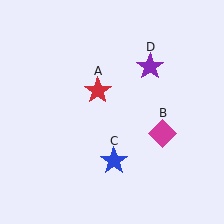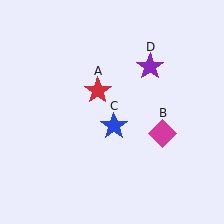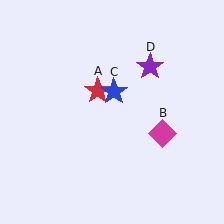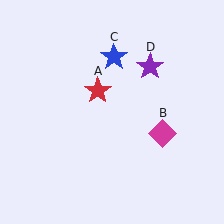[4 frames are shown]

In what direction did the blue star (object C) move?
The blue star (object C) moved up.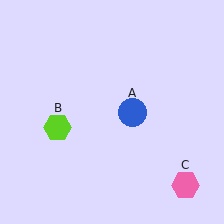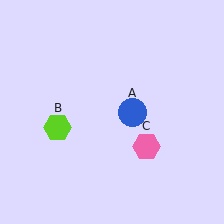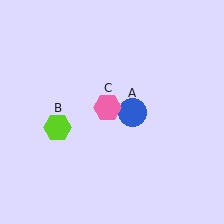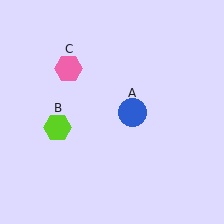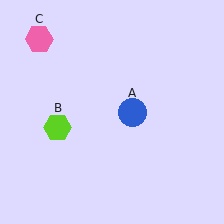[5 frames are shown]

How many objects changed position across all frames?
1 object changed position: pink hexagon (object C).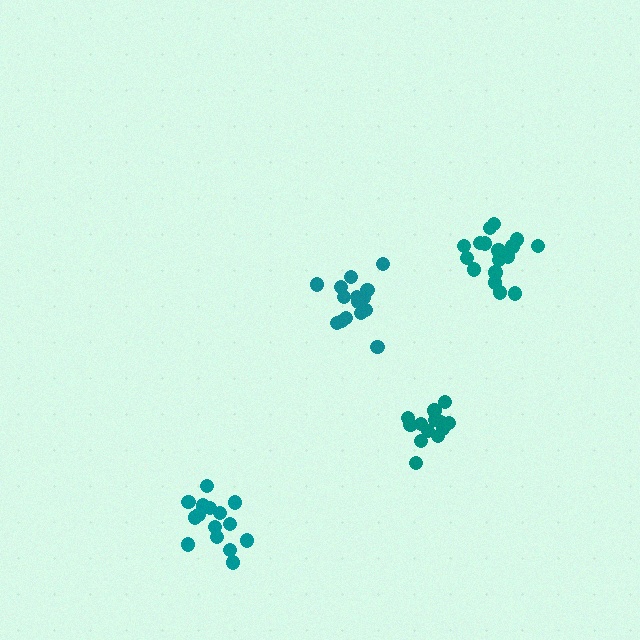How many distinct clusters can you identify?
There are 4 distinct clusters.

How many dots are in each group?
Group 1: 16 dots, Group 2: 15 dots, Group 3: 18 dots, Group 4: 13 dots (62 total).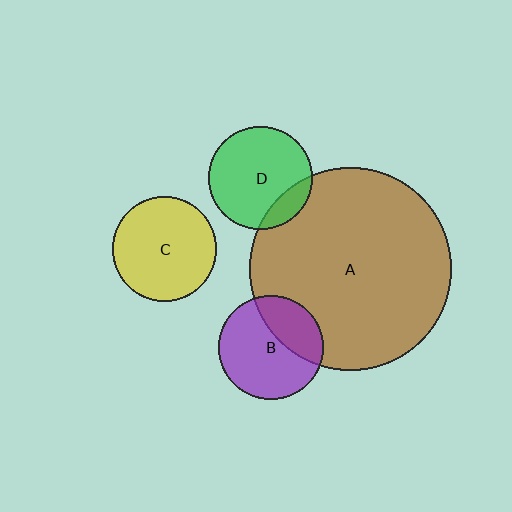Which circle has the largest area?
Circle A (brown).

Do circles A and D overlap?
Yes.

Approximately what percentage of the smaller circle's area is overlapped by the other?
Approximately 15%.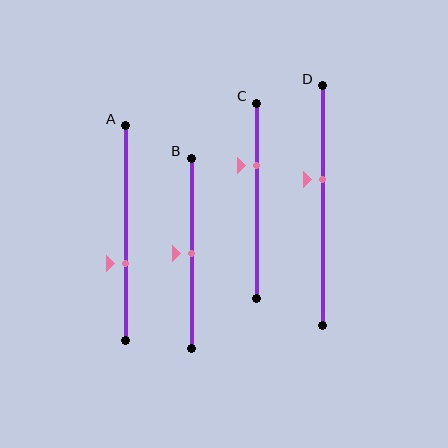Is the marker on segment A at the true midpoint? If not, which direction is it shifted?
No, the marker on segment A is shifted downward by about 14% of the segment length.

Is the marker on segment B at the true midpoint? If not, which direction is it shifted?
Yes, the marker on segment B is at the true midpoint.